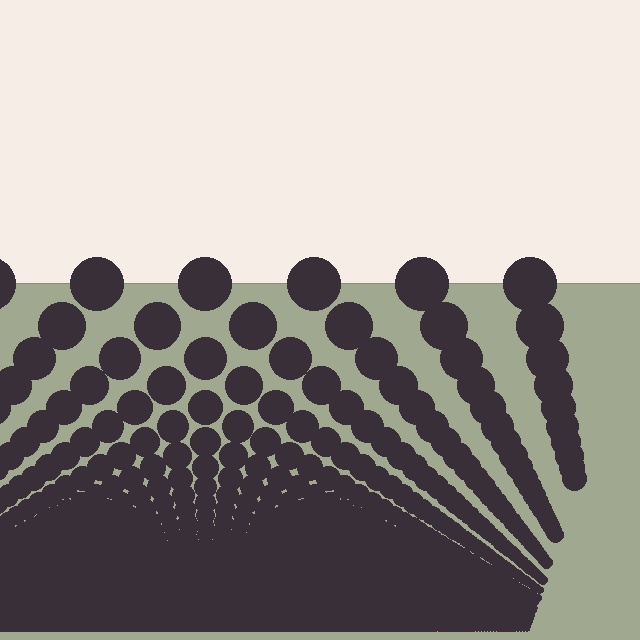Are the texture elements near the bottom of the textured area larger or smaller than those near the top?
Smaller. The gradient is inverted — elements near the bottom are smaller and denser.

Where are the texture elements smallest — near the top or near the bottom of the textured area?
Near the bottom.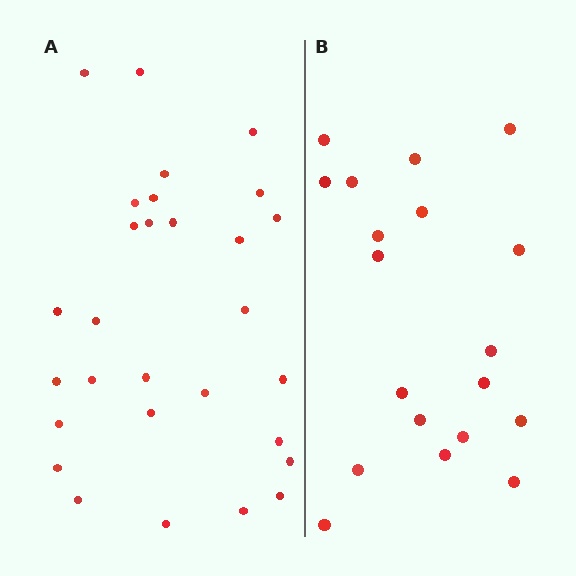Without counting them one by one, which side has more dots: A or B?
Region A (the left region) has more dots.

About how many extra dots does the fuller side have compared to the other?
Region A has roughly 10 or so more dots than region B.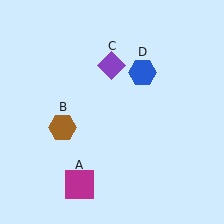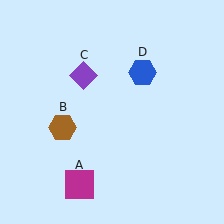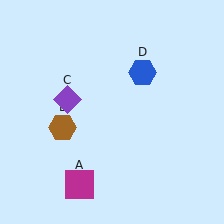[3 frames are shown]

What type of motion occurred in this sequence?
The purple diamond (object C) rotated counterclockwise around the center of the scene.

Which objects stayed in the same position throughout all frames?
Magenta square (object A) and brown hexagon (object B) and blue hexagon (object D) remained stationary.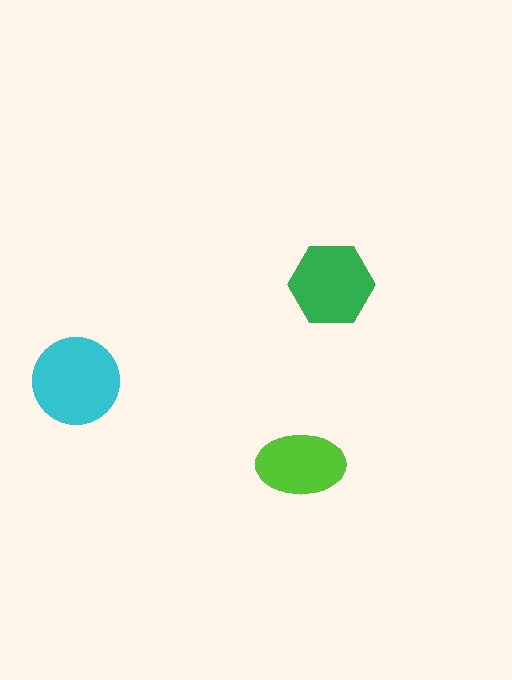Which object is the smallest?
The lime ellipse.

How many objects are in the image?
There are 3 objects in the image.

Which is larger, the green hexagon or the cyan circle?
The cyan circle.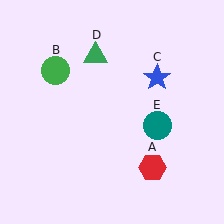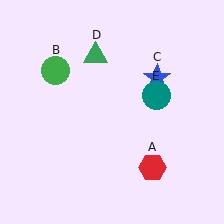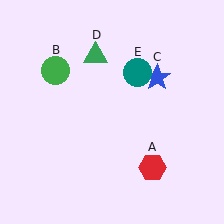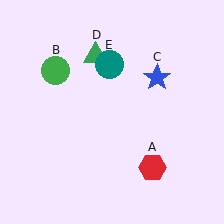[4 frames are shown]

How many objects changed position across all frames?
1 object changed position: teal circle (object E).